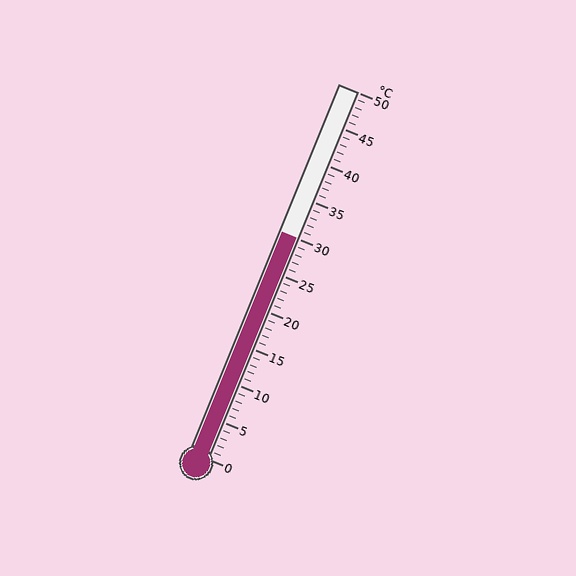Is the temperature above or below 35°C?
The temperature is below 35°C.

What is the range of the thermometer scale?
The thermometer scale ranges from 0°C to 50°C.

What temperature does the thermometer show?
The thermometer shows approximately 30°C.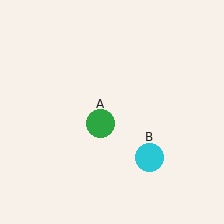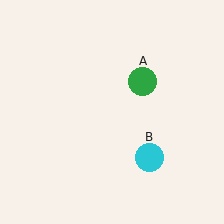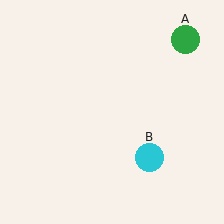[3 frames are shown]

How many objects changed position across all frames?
1 object changed position: green circle (object A).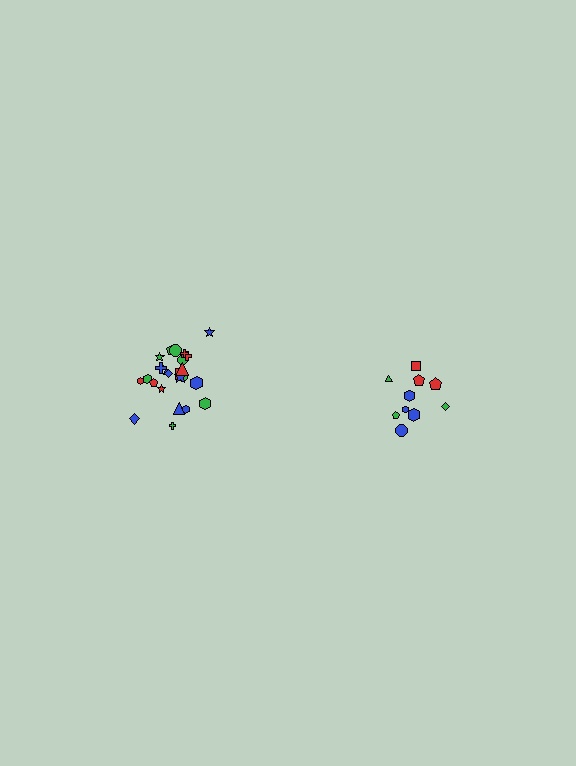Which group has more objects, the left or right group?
The left group.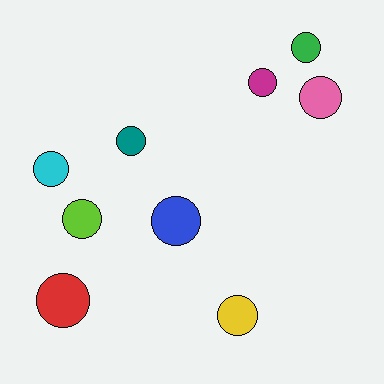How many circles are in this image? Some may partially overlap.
There are 9 circles.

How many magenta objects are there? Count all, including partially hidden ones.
There is 1 magenta object.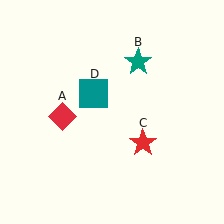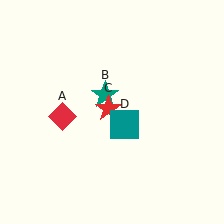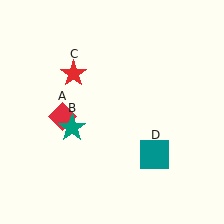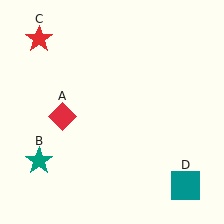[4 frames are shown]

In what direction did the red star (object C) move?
The red star (object C) moved up and to the left.